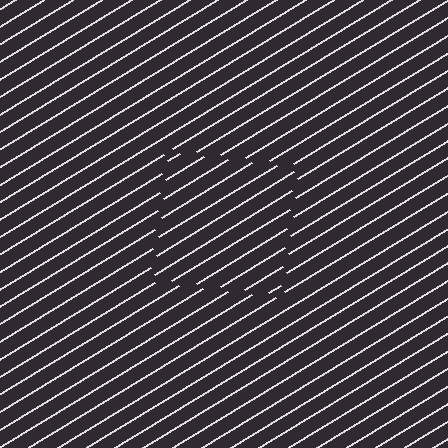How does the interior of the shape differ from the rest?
The interior of the shape contains the same grating, shifted by half a period — the contour is defined by the phase discontinuity where line-ends from the inner and outer gratings abut.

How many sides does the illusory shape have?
4 sides — the line-ends trace a square.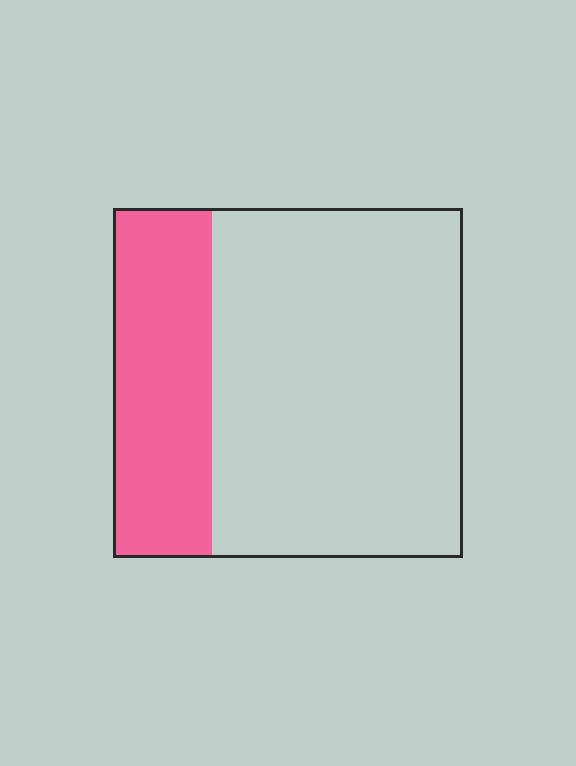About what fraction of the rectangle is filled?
About one quarter (1/4).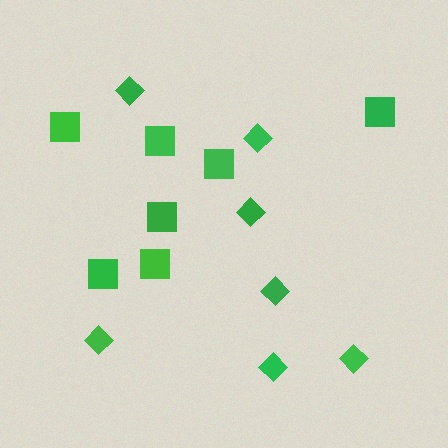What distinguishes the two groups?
There are 2 groups: one group of squares (7) and one group of diamonds (7).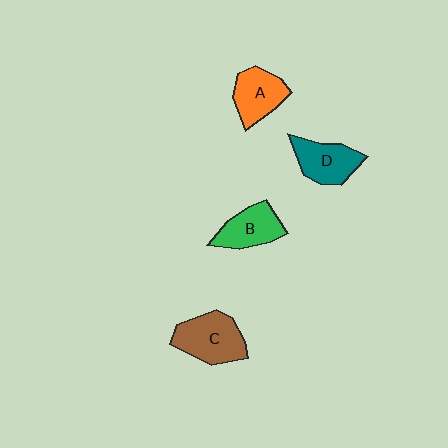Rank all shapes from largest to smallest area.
From largest to smallest: C (brown), D (teal), A (orange), B (green).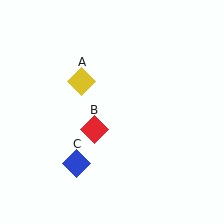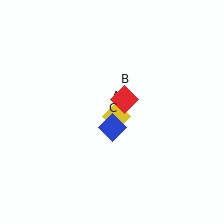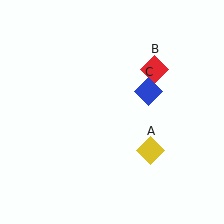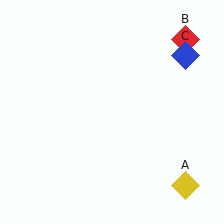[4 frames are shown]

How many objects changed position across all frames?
3 objects changed position: yellow diamond (object A), red diamond (object B), blue diamond (object C).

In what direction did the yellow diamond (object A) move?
The yellow diamond (object A) moved down and to the right.